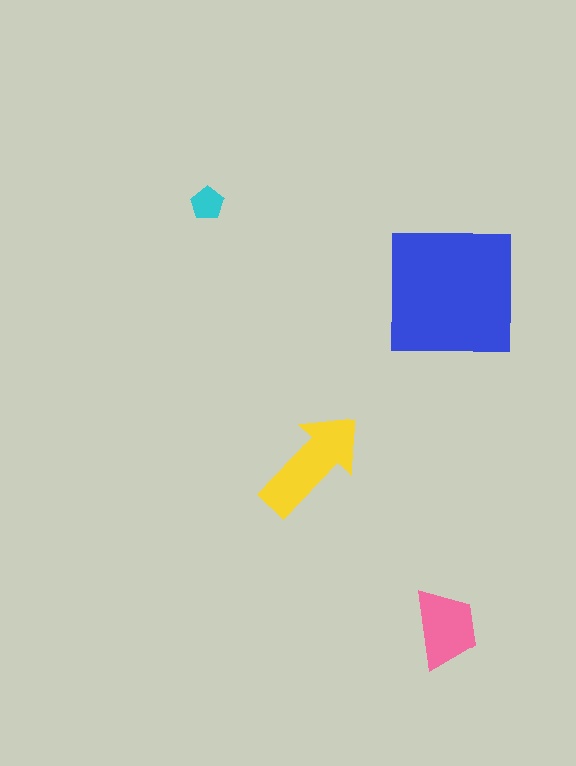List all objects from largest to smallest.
The blue square, the yellow arrow, the pink trapezoid, the cyan pentagon.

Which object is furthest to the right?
The blue square is rightmost.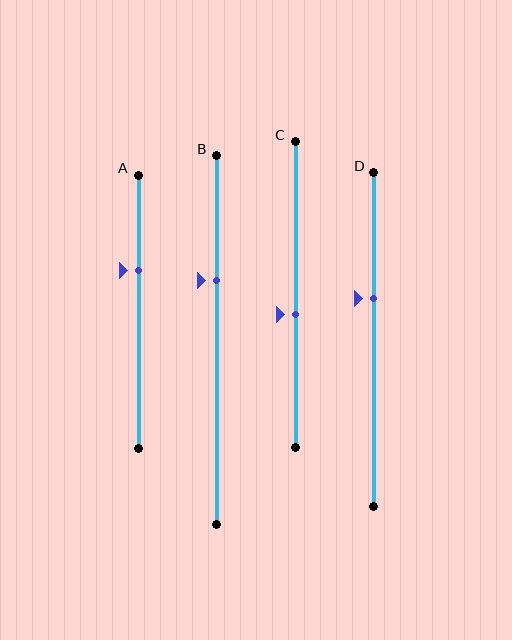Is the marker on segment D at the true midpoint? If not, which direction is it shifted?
No, the marker on segment D is shifted upward by about 12% of the segment length.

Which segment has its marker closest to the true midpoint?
Segment C has its marker closest to the true midpoint.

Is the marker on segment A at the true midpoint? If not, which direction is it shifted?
No, the marker on segment A is shifted upward by about 15% of the segment length.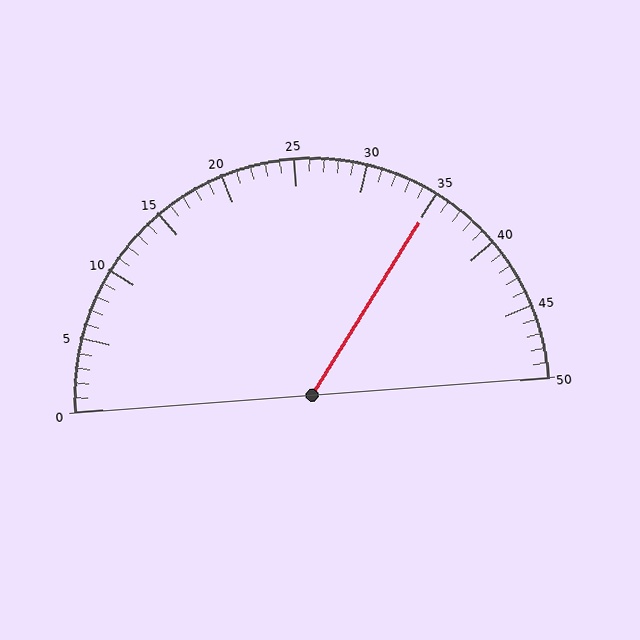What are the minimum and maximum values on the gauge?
The gauge ranges from 0 to 50.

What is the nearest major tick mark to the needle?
The nearest major tick mark is 35.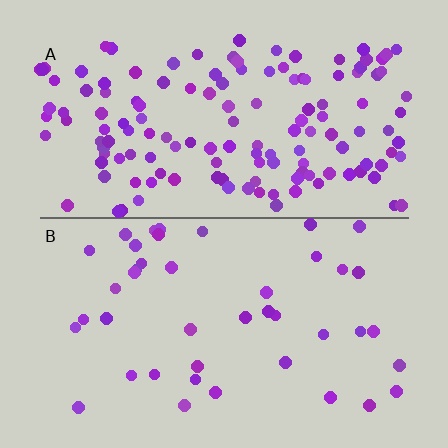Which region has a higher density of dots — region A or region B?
A (the top).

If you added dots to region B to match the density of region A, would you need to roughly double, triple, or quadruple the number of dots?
Approximately triple.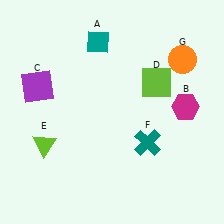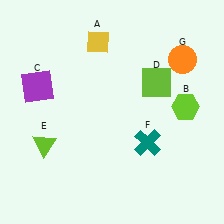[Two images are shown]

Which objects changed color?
A changed from teal to yellow. B changed from magenta to lime.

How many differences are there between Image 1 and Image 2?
There are 2 differences between the two images.